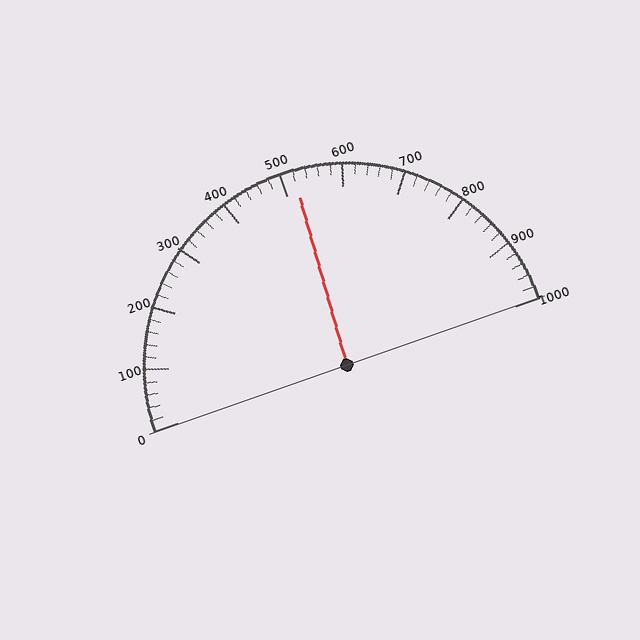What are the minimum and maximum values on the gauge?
The gauge ranges from 0 to 1000.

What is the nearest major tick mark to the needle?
The nearest major tick mark is 500.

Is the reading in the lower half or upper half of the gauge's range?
The reading is in the upper half of the range (0 to 1000).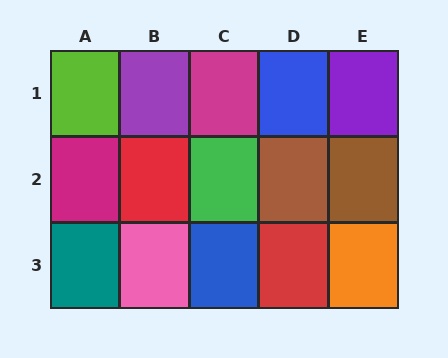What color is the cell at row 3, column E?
Orange.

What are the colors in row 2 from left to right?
Magenta, red, green, brown, brown.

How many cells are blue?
2 cells are blue.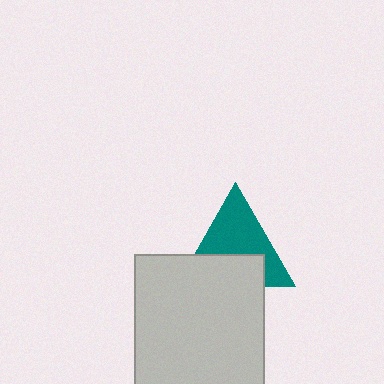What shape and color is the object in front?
The object in front is a light gray rectangle.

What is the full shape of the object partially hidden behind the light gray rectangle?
The partially hidden object is a teal triangle.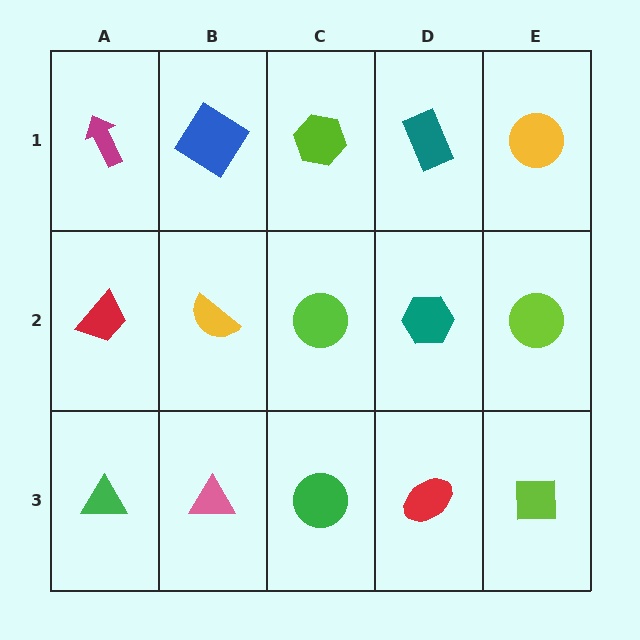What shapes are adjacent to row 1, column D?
A teal hexagon (row 2, column D), a lime hexagon (row 1, column C), a yellow circle (row 1, column E).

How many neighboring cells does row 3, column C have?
3.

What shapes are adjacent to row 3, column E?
A lime circle (row 2, column E), a red ellipse (row 3, column D).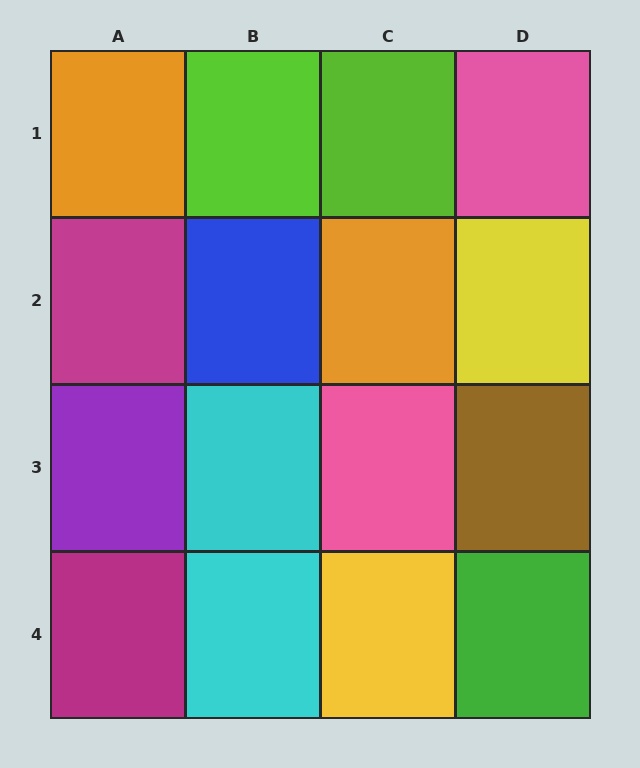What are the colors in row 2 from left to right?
Magenta, blue, orange, yellow.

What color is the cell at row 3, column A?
Purple.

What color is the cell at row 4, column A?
Magenta.